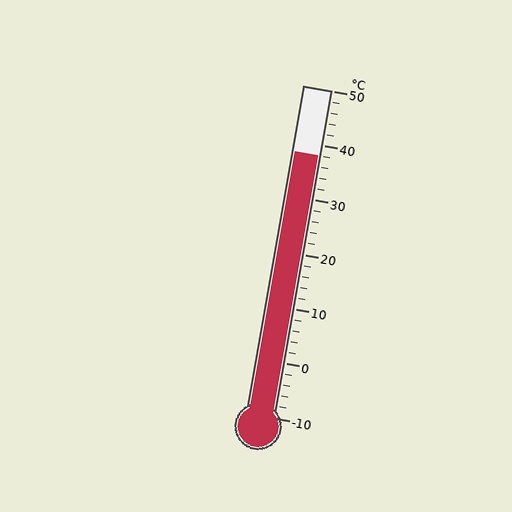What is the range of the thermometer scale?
The thermometer scale ranges from -10°C to 50°C.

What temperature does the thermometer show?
The thermometer shows approximately 38°C.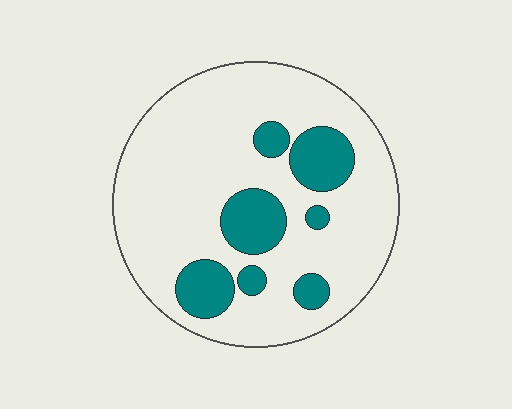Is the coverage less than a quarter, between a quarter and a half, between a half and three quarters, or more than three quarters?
Less than a quarter.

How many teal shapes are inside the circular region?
7.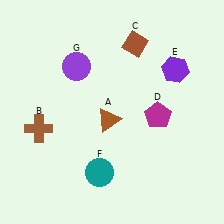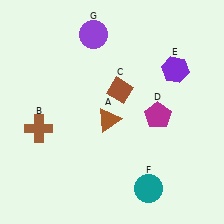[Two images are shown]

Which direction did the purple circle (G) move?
The purple circle (G) moved up.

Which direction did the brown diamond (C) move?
The brown diamond (C) moved down.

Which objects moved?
The objects that moved are: the brown diamond (C), the teal circle (F), the purple circle (G).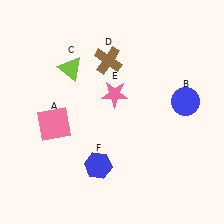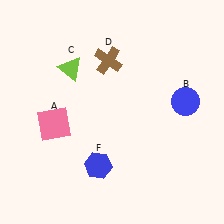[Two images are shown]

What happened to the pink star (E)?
The pink star (E) was removed in Image 2. It was in the top-right area of Image 1.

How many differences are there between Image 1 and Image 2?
There is 1 difference between the two images.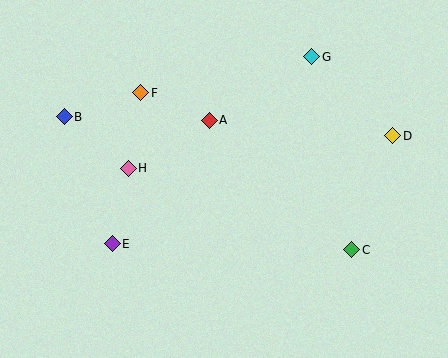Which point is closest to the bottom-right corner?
Point C is closest to the bottom-right corner.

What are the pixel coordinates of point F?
Point F is at (141, 93).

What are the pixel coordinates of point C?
Point C is at (352, 250).